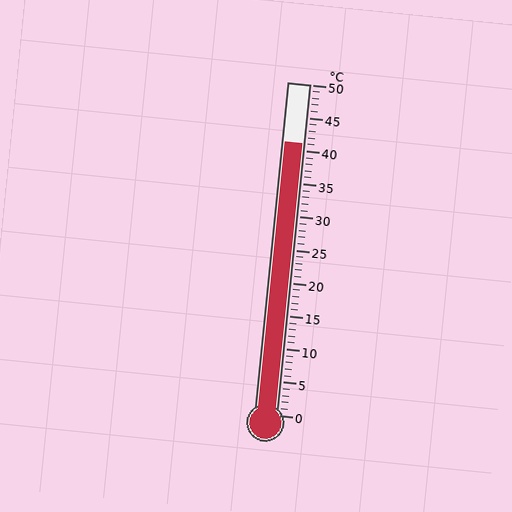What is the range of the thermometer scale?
The thermometer scale ranges from 0°C to 50°C.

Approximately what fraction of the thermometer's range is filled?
The thermometer is filled to approximately 80% of its range.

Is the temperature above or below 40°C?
The temperature is above 40°C.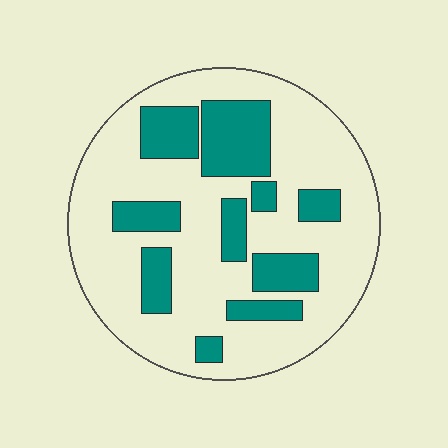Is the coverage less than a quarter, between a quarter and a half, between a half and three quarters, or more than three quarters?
Between a quarter and a half.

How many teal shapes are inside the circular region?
10.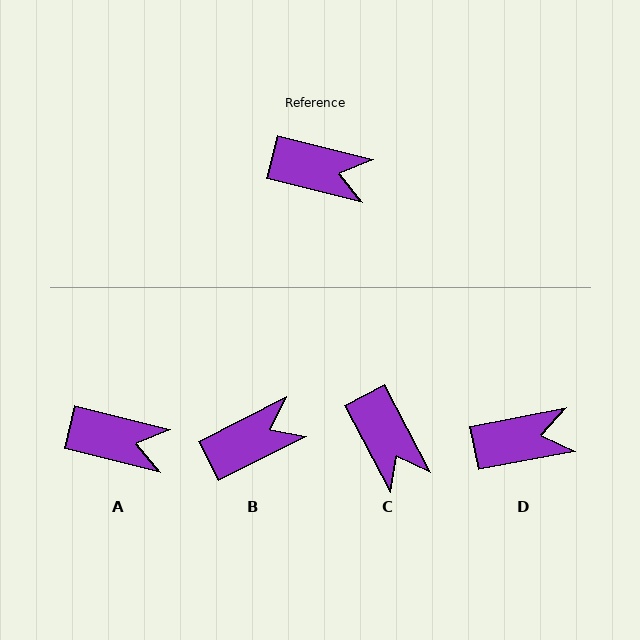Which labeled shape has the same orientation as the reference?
A.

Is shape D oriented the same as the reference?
No, it is off by about 25 degrees.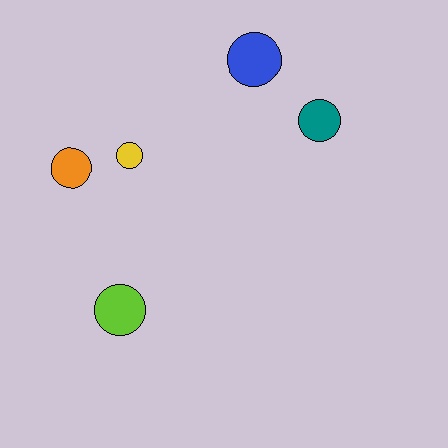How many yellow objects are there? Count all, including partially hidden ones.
There is 1 yellow object.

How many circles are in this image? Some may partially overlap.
There are 5 circles.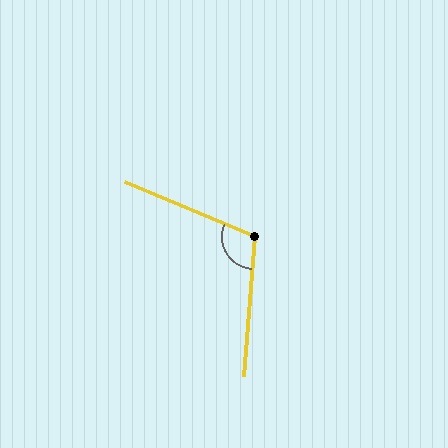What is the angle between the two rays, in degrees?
Approximately 109 degrees.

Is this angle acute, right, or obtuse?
It is obtuse.